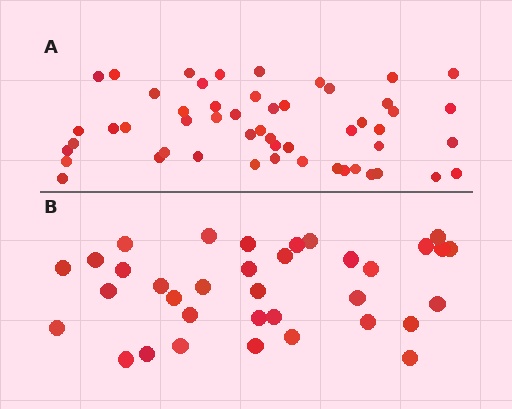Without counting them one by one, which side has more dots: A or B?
Region A (the top region) has more dots.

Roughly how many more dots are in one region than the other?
Region A has approximately 15 more dots than region B.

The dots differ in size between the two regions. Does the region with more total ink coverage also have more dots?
No. Region B has more total ink coverage because its dots are larger, but region A actually contains more individual dots. Total area can be misleading — the number of items is what matters here.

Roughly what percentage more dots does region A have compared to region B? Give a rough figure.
About 50% more.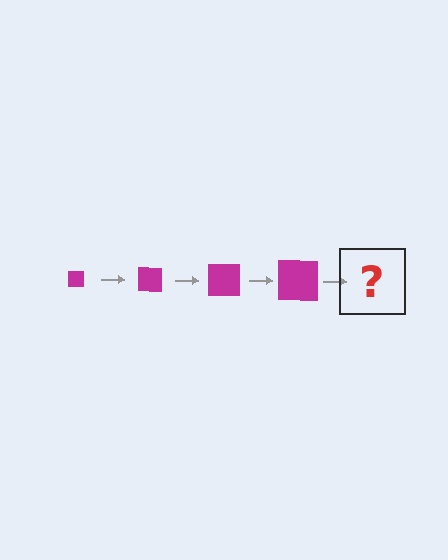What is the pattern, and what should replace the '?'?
The pattern is that the square gets progressively larger each step. The '?' should be a magenta square, larger than the previous one.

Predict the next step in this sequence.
The next step is a magenta square, larger than the previous one.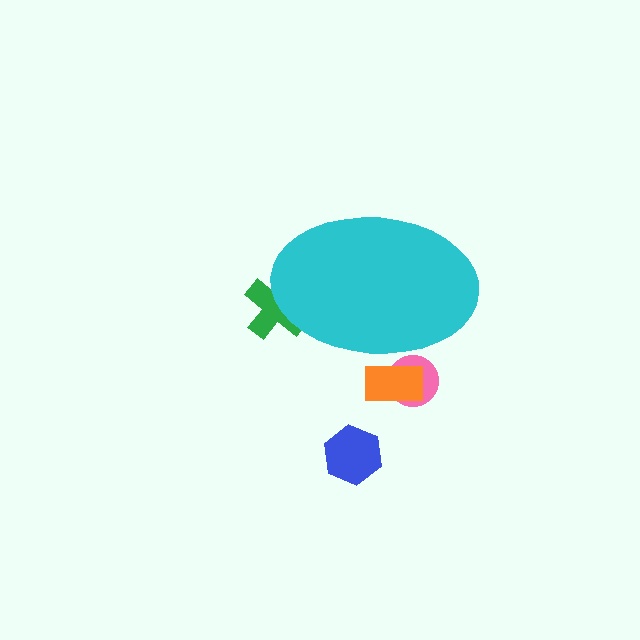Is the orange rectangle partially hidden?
Yes, the orange rectangle is partially hidden behind the cyan ellipse.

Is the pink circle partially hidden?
Yes, the pink circle is partially hidden behind the cyan ellipse.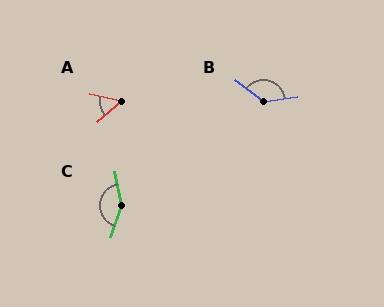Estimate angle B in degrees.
Approximately 134 degrees.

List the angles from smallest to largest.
A (53°), B (134°), C (151°).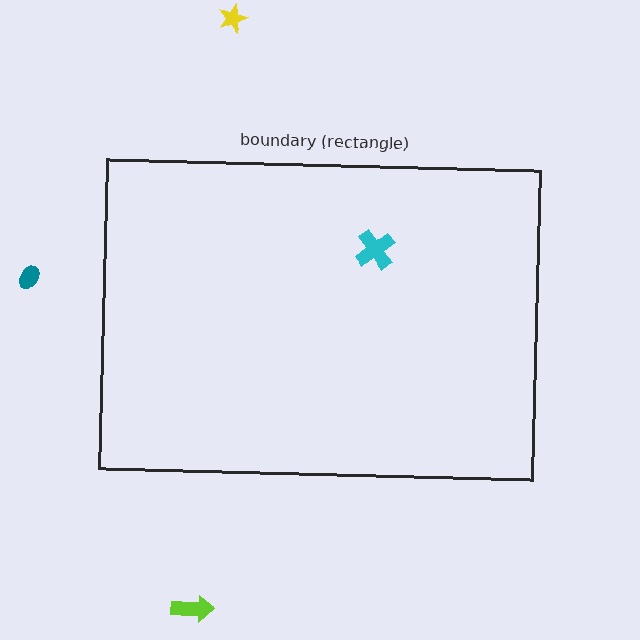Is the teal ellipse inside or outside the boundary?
Outside.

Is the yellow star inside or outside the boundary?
Outside.